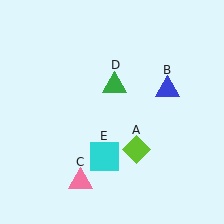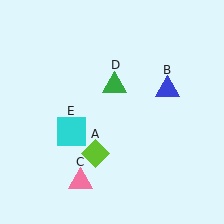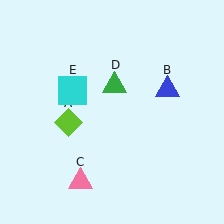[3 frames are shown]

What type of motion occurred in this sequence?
The lime diamond (object A), cyan square (object E) rotated clockwise around the center of the scene.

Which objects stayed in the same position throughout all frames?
Blue triangle (object B) and pink triangle (object C) and green triangle (object D) remained stationary.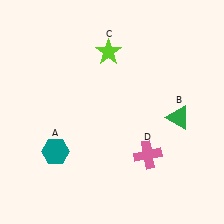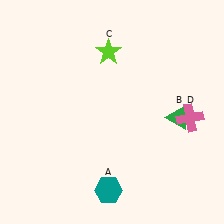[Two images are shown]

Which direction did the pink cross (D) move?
The pink cross (D) moved right.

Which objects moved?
The objects that moved are: the teal hexagon (A), the pink cross (D).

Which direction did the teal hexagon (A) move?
The teal hexagon (A) moved right.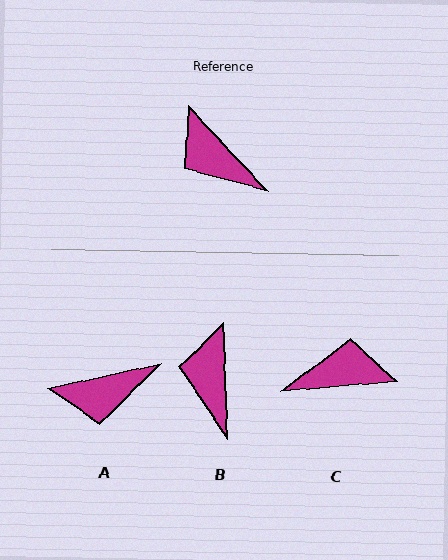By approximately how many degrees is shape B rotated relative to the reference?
Approximately 41 degrees clockwise.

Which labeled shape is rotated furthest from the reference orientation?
C, about 128 degrees away.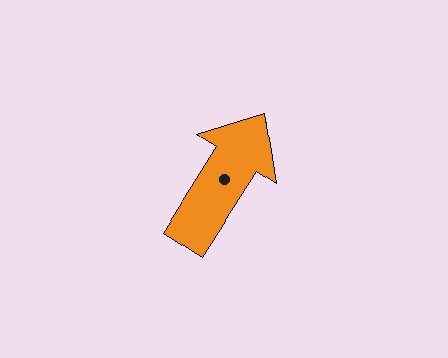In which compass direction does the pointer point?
Northeast.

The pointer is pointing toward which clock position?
Roughly 1 o'clock.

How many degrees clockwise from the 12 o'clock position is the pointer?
Approximately 32 degrees.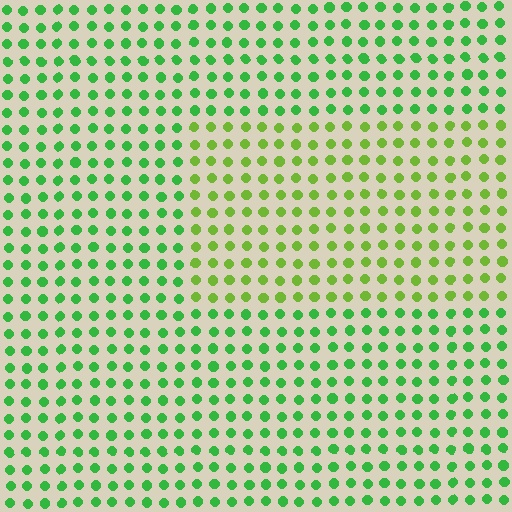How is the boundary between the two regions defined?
The boundary is defined purely by a slight shift in hue (about 33 degrees). Spacing, size, and orientation are identical on both sides.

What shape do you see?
I see a rectangle.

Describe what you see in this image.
The image is filled with small green elements in a uniform arrangement. A rectangle-shaped region is visible where the elements are tinted to a slightly different hue, forming a subtle color boundary.